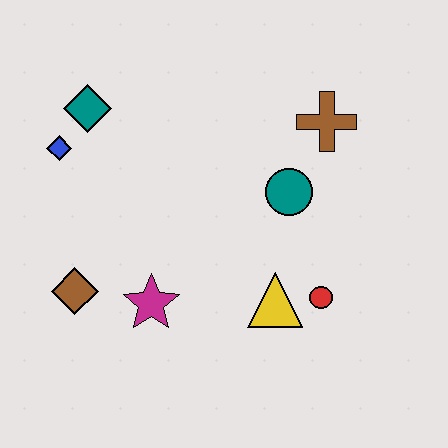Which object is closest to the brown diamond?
The magenta star is closest to the brown diamond.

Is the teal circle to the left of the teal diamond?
No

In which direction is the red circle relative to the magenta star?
The red circle is to the right of the magenta star.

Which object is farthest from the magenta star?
The brown cross is farthest from the magenta star.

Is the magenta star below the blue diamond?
Yes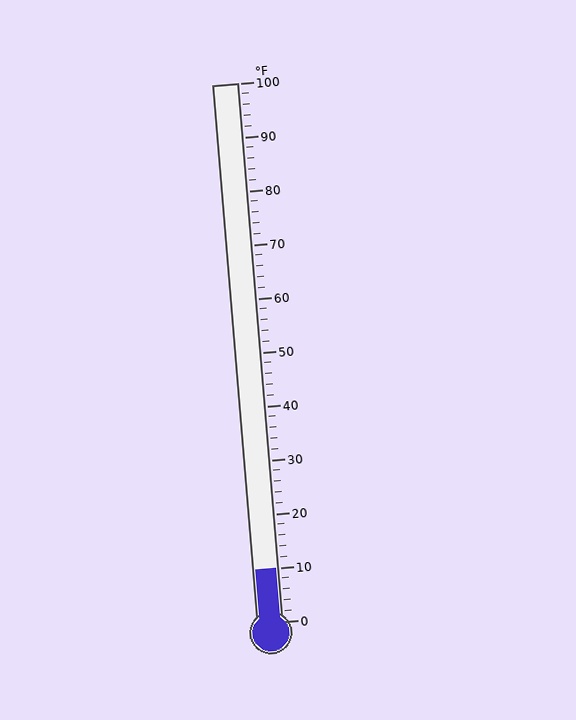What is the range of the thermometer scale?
The thermometer scale ranges from 0°F to 100°F.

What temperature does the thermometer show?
The thermometer shows approximately 10°F.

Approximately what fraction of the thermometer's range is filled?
The thermometer is filled to approximately 10% of its range.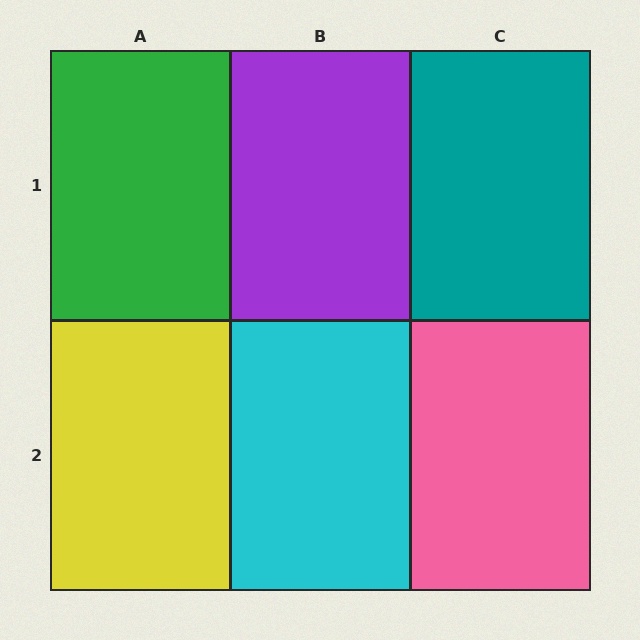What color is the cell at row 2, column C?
Pink.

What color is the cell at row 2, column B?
Cyan.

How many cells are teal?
1 cell is teal.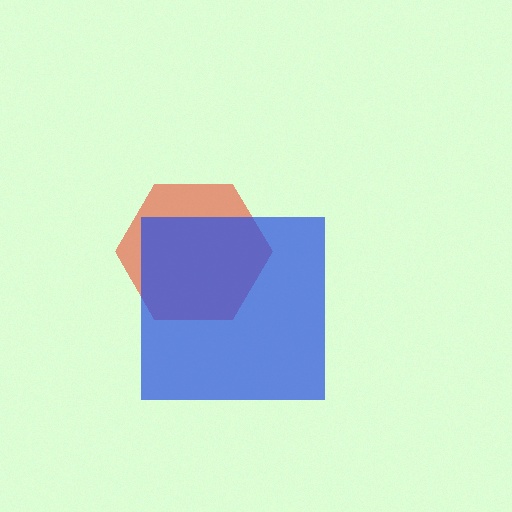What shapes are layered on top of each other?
The layered shapes are: a red hexagon, a blue square.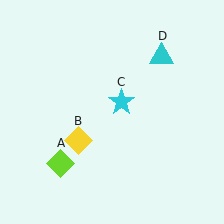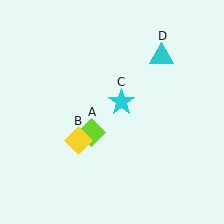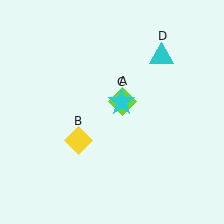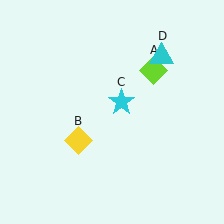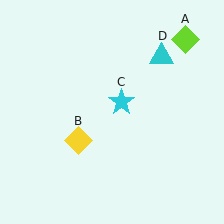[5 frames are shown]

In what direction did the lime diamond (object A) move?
The lime diamond (object A) moved up and to the right.